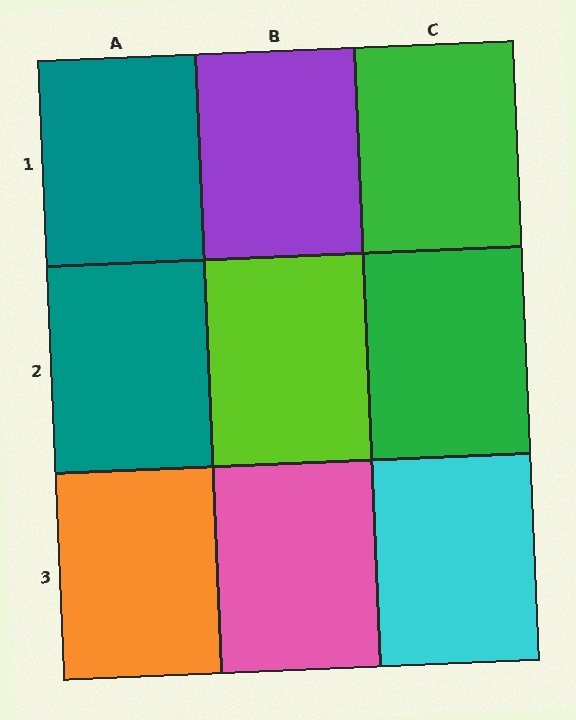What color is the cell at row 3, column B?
Pink.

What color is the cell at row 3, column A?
Orange.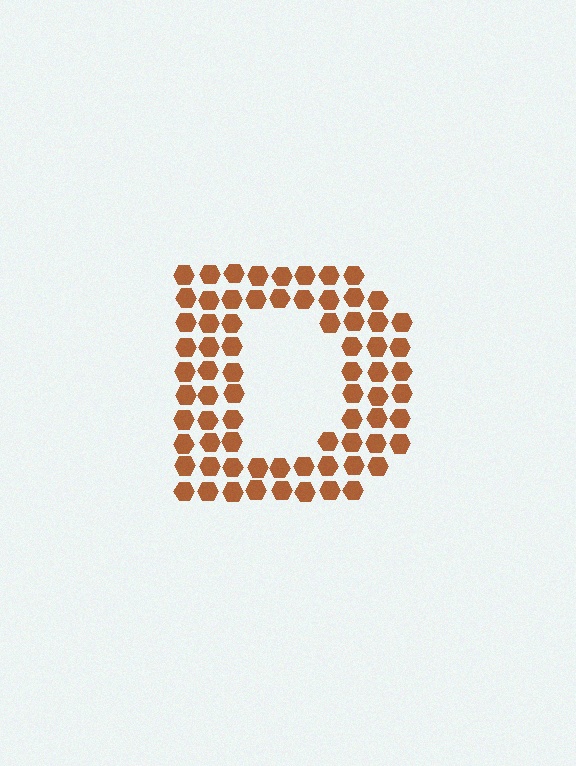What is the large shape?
The large shape is the letter D.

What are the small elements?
The small elements are hexagons.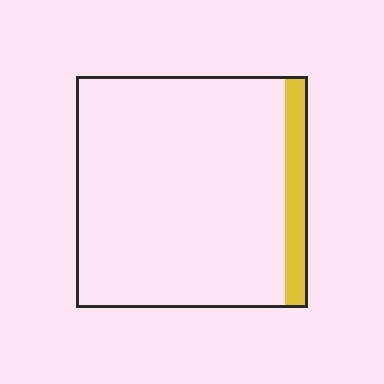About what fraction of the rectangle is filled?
About one tenth (1/10).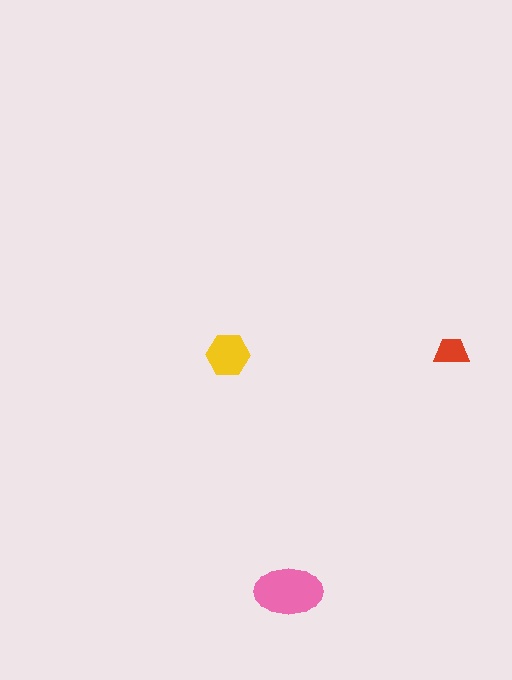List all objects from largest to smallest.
The pink ellipse, the yellow hexagon, the red trapezoid.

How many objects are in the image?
There are 3 objects in the image.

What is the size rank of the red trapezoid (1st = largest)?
3rd.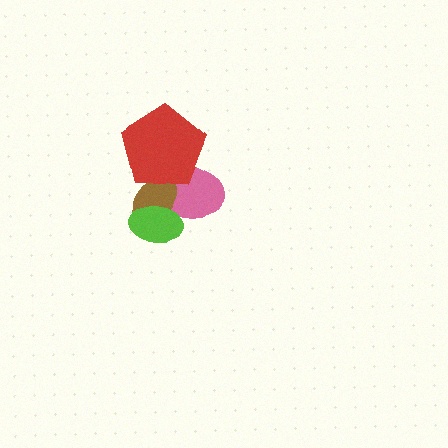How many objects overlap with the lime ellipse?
2 objects overlap with the lime ellipse.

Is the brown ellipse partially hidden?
Yes, it is partially covered by another shape.